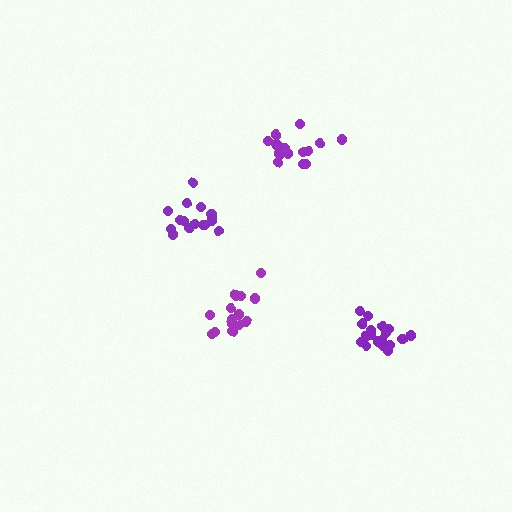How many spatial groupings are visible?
There are 4 spatial groupings.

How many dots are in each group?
Group 1: 18 dots, Group 2: 17 dots, Group 3: 14 dots, Group 4: 16 dots (65 total).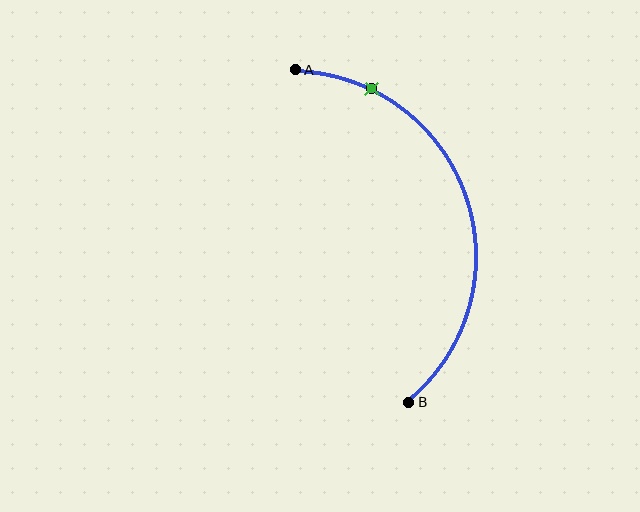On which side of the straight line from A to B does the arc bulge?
The arc bulges to the right of the straight line connecting A and B.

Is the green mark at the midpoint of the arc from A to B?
No. The green mark lies on the arc but is closer to endpoint A. The arc midpoint would be at the point on the curve equidistant along the arc from both A and B.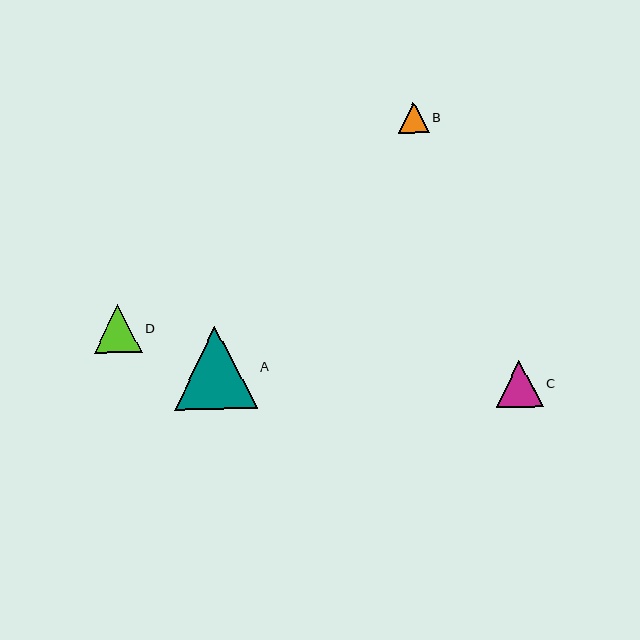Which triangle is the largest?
Triangle A is the largest with a size of approximately 83 pixels.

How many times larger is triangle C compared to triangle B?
Triangle C is approximately 1.5 times the size of triangle B.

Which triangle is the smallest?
Triangle B is the smallest with a size of approximately 31 pixels.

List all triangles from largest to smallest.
From largest to smallest: A, D, C, B.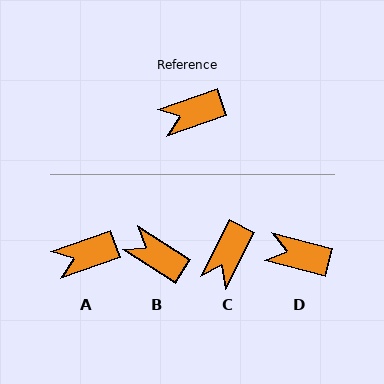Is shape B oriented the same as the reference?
No, it is off by about 52 degrees.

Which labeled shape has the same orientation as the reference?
A.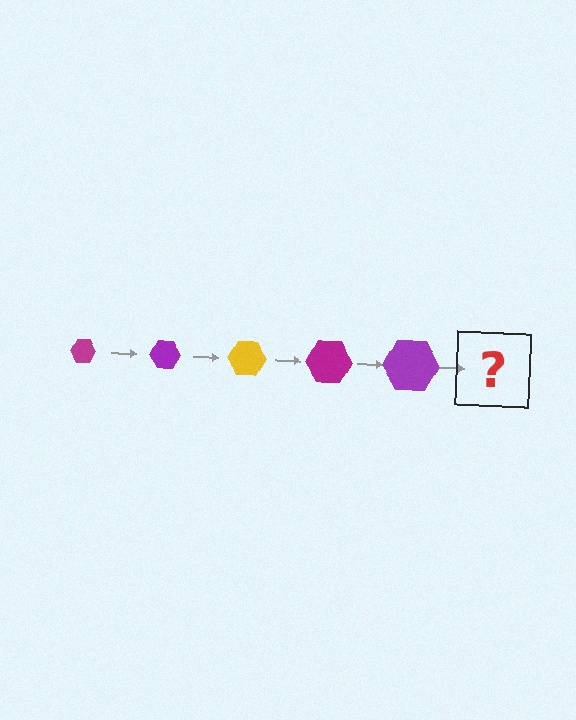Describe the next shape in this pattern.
It should be a yellow hexagon, larger than the previous one.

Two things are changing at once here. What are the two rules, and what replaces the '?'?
The two rules are that the hexagon grows larger each step and the color cycles through magenta, purple, and yellow. The '?' should be a yellow hexagon, larger than the previous one.